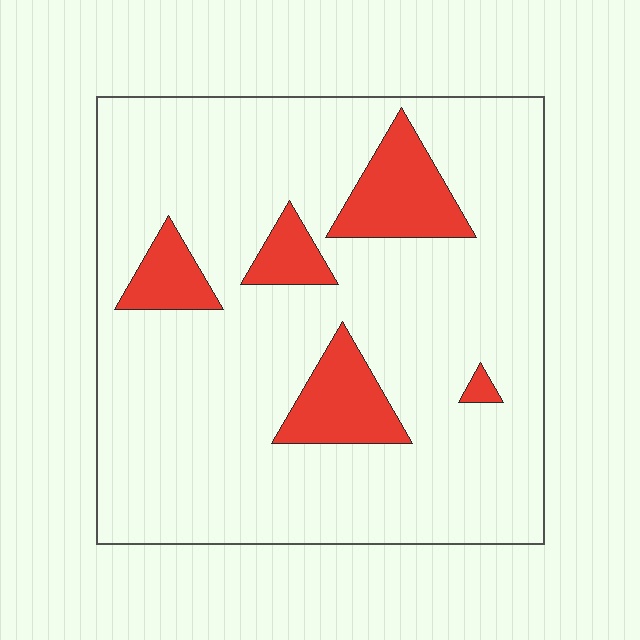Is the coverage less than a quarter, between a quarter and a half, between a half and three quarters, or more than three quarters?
Less than a quarter.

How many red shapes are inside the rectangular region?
5.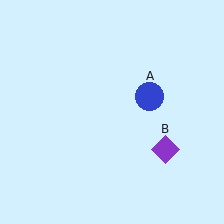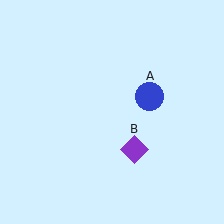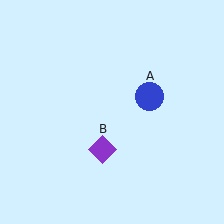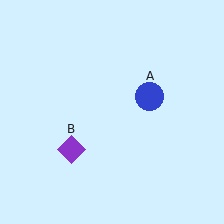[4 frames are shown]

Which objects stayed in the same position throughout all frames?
Blue circle (object A) remained stationary.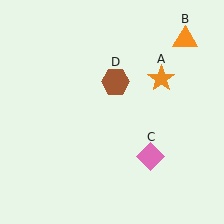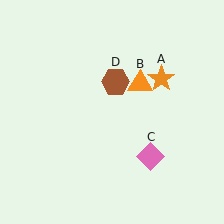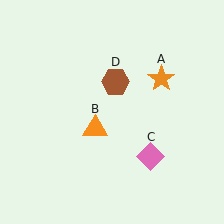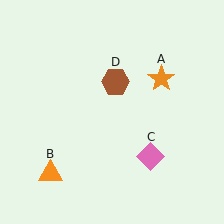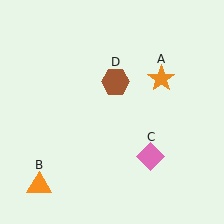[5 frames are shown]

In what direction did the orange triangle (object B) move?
The orange triangle (object B) moved down and to the left.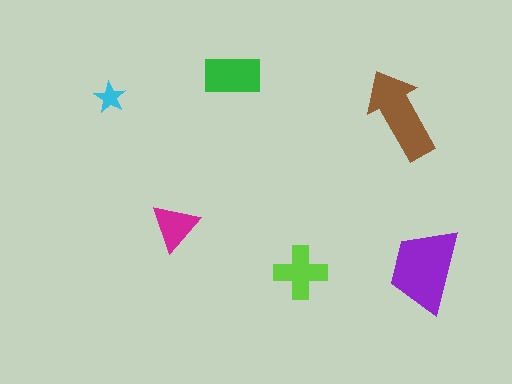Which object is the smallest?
The cyan star.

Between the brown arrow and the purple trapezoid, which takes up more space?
The purple trapezoid.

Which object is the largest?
The purple trapezoid.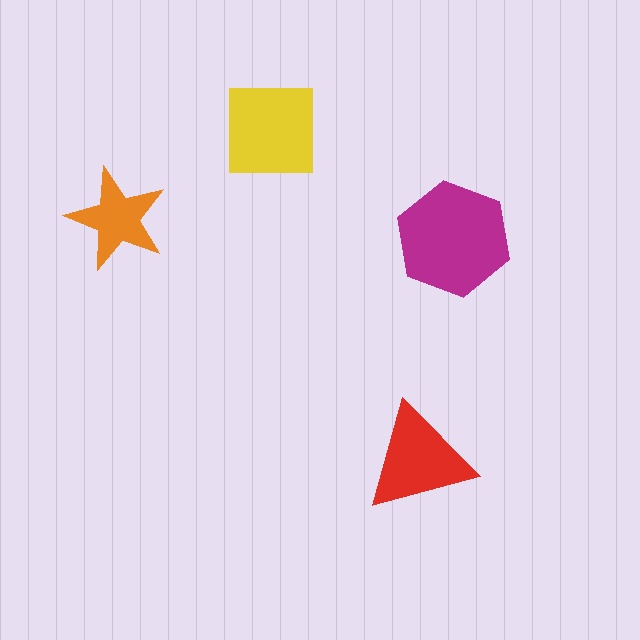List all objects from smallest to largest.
The orange star, the red triangle, the yellow square, the magenta hexagon.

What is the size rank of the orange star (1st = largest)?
4th.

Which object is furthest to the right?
The magenta hexagon is rightmost.